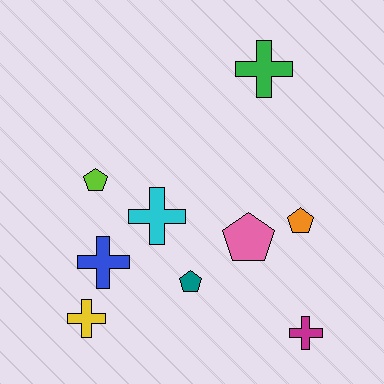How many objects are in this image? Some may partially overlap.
There are 9 objects.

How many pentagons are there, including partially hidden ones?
There are 4 pentagons.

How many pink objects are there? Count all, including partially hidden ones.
There is 1 pink object.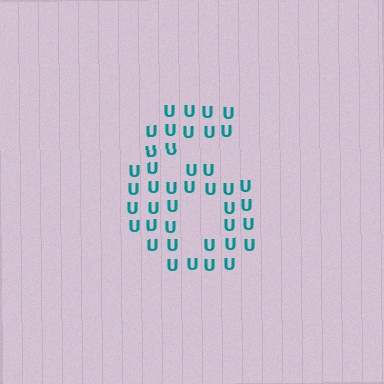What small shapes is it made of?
It is made of small letter U's.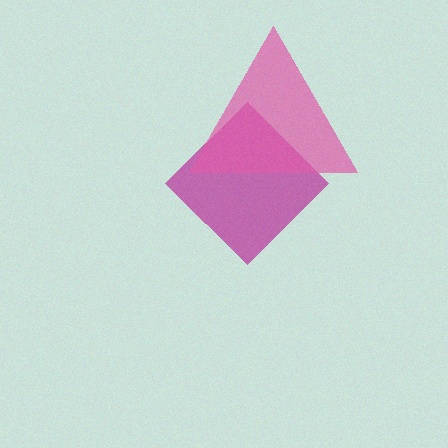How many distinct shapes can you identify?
There are 2 distinct shapes: a magenta diamond, a pink triangle.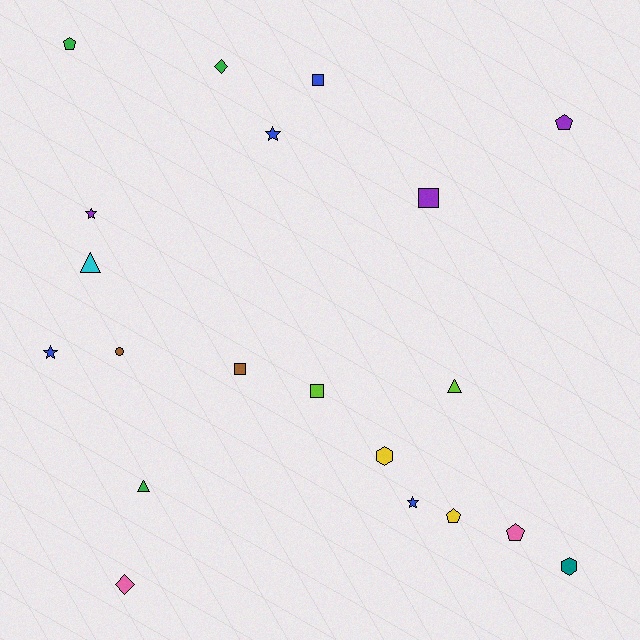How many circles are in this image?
There is 1 circle.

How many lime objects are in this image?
There are 2 lime objects.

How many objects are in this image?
There are 20 objects.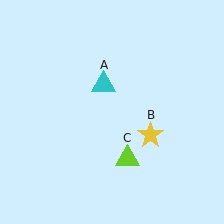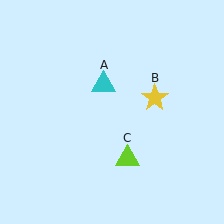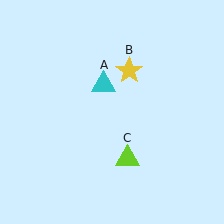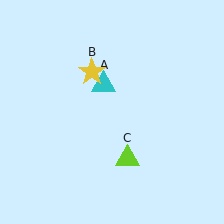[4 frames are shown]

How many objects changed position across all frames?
1 object changed position: yellow star (object B).